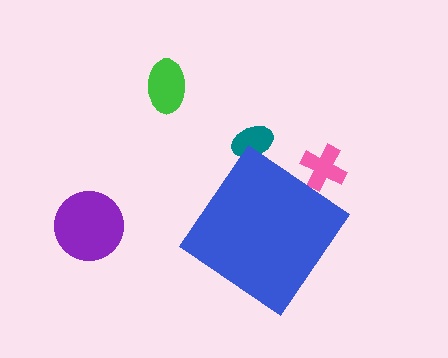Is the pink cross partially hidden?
Yes, the pink cross is partially hidden behind the blue diamond.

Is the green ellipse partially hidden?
No, the green ellipse is fully visible.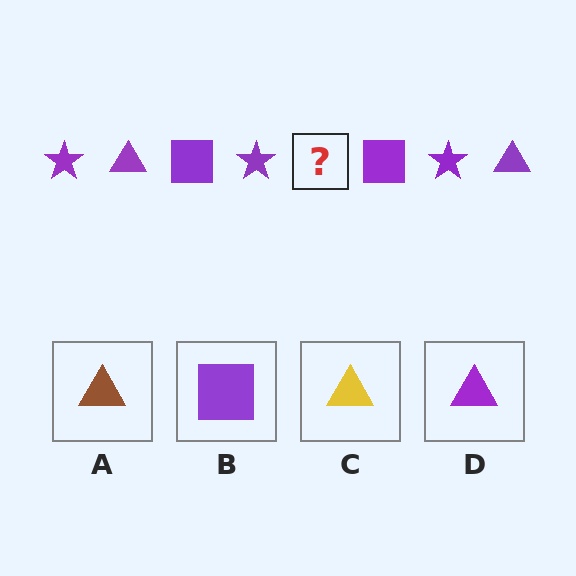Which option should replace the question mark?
Option D.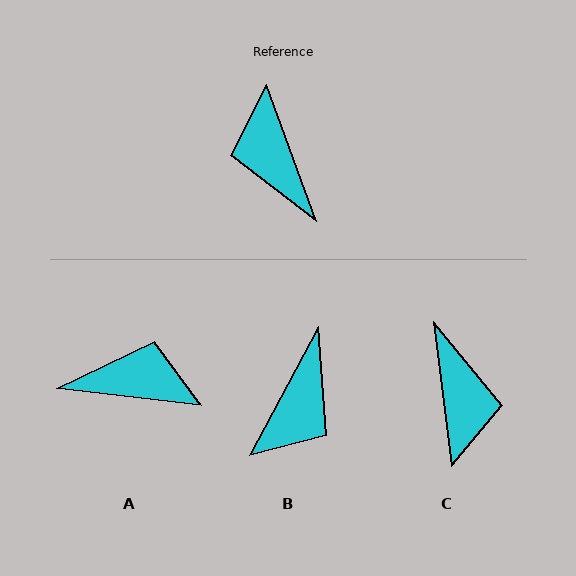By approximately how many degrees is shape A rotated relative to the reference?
Approximately 117 degrees clockwise.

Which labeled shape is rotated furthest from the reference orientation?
C, about 167 degrees away.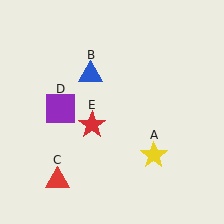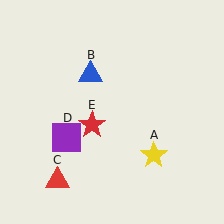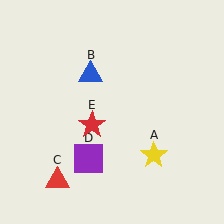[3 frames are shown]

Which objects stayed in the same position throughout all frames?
Yellow star (object A) and blue triangle (object B) and red triangle (object C) and red star (object E) remained stationary.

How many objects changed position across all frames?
1 object changed position: purple square (object D).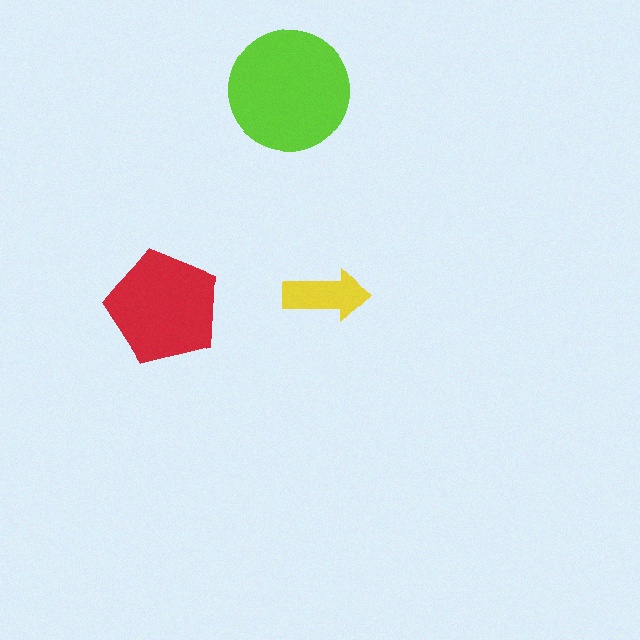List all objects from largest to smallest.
The lime circle, the red pentagon, the yellow arrow.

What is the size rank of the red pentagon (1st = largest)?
2nd.